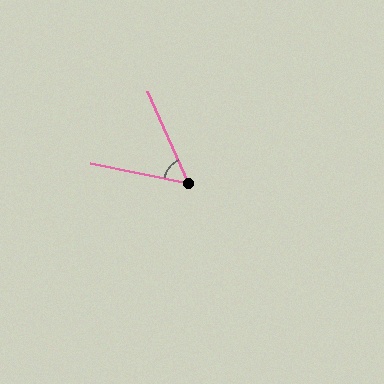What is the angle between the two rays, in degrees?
Approximately 55 degrees.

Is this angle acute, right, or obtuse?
It is acute.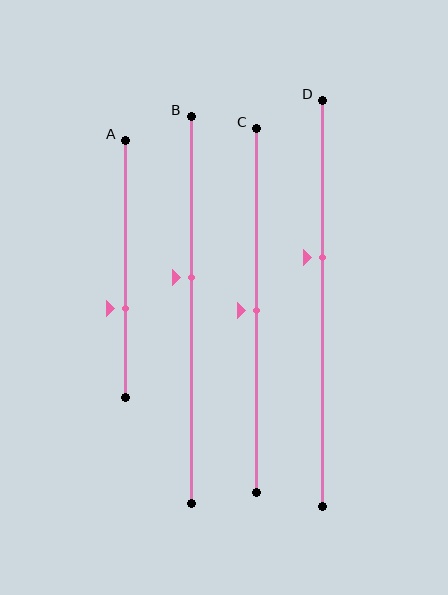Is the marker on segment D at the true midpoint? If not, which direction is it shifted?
No, the marker on segment D is shifted upward by about 11% of the segment length.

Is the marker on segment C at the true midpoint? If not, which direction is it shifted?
Yes, the marker on segment C is at the true midpoint.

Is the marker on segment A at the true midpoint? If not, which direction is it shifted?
No, the marker on segment A is shifted downward by about 15% of the segment length.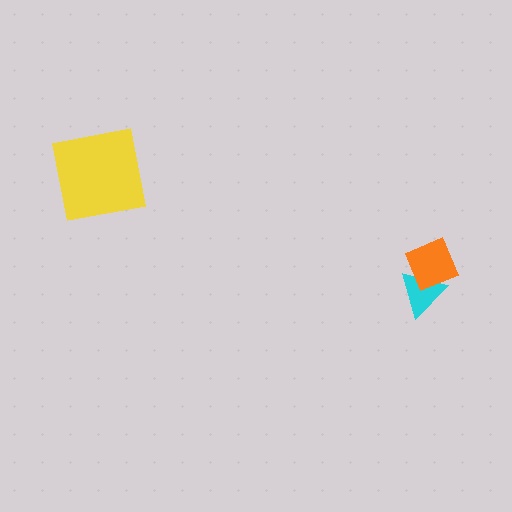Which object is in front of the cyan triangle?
The orange diamond is in front of the cyan triangle.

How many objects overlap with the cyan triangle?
1 object overlaps with the cyan triangle.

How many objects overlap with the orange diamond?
1 object overlaps with the orange diamond.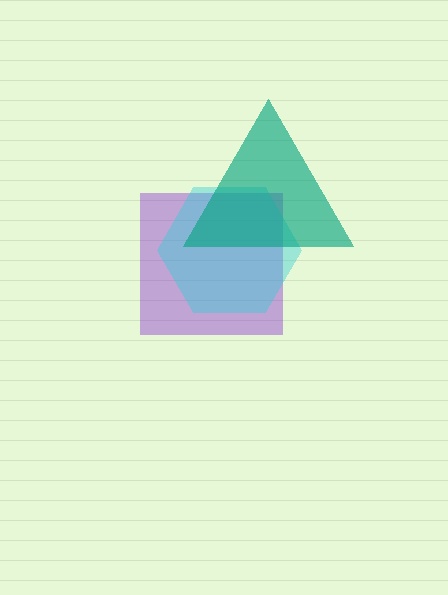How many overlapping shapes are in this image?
There are 3 overlapping shapes in the image.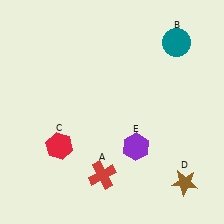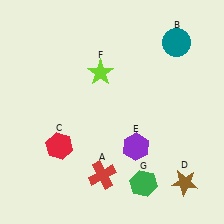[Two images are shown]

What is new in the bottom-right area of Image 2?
A green hexagon (G) was added in the bottom-right area of Image 2.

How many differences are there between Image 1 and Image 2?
There are 2 differences between the two images.